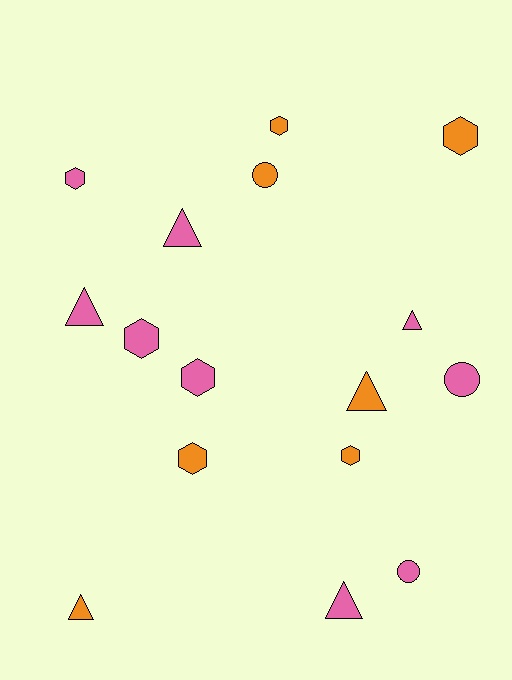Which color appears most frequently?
Pink, with 9 objects.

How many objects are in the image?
There are 16 objects.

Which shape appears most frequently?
Hexagon, with 7 objects.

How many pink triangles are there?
There are 4 pink triangles.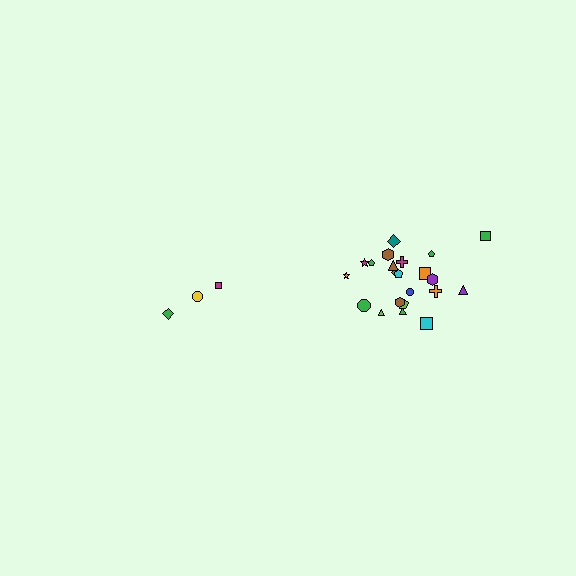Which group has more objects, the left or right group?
The right group.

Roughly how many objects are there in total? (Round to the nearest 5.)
Roughly 25 objects in total.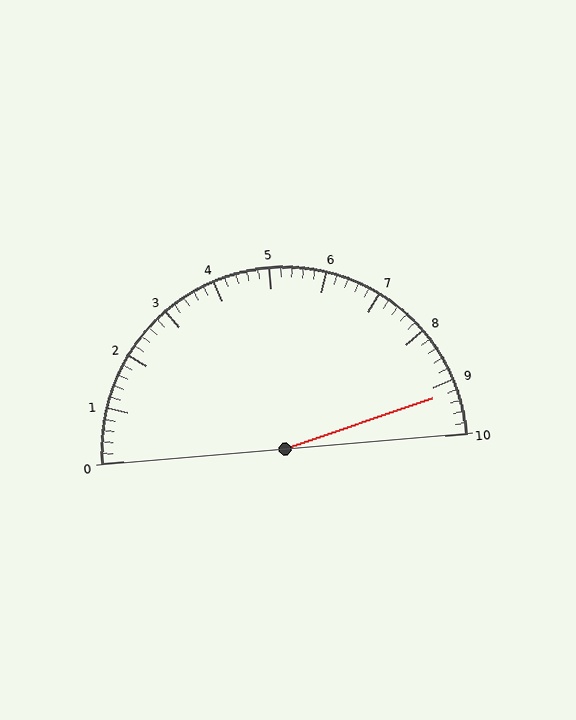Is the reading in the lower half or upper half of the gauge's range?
The reading is in the upper half of the range (0 to 10).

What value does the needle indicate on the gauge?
The needle indicates approximately 9.2.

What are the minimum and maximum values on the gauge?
The gauge ranges from 0 to 10.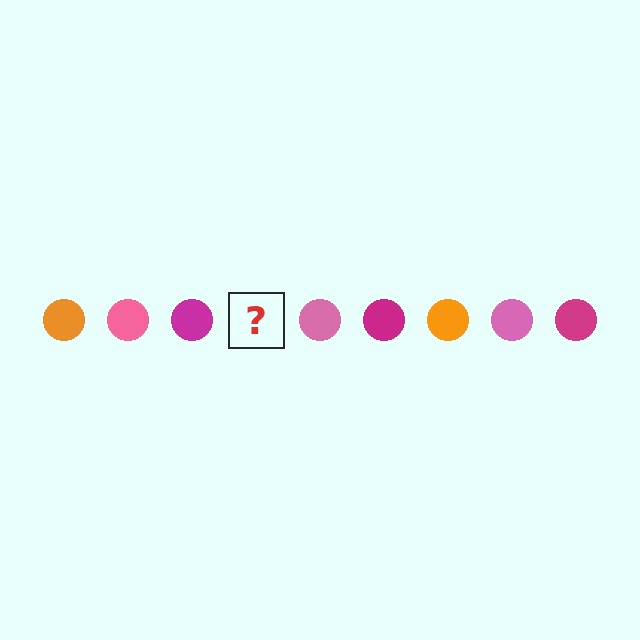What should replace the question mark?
The question mark should be replaced with an orange circle.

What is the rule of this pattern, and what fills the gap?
The rule is that the pattern cycles through orange, pink, magenta circles. The gap should be filled with an orange circle.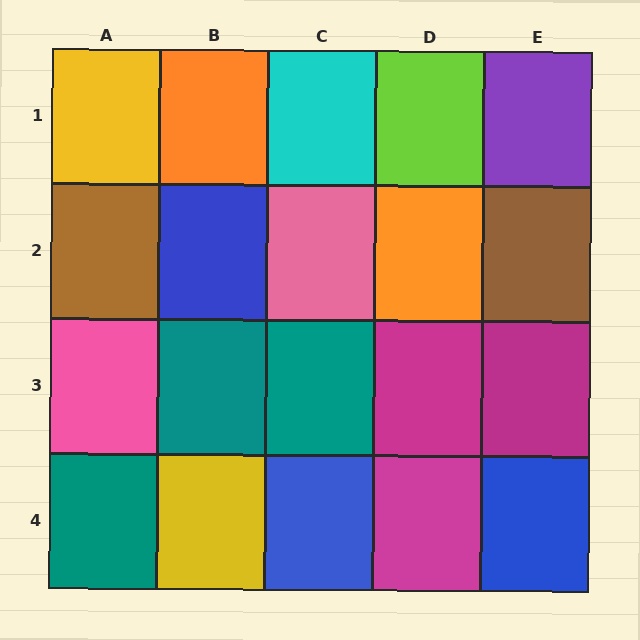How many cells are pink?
2 cells are pink.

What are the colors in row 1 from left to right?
Yellow, orange, cyan, lime, purple.